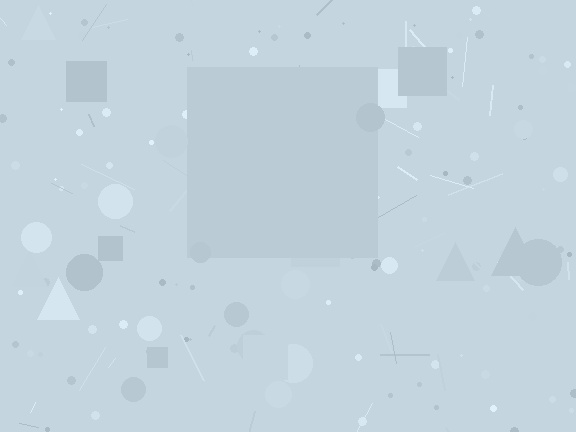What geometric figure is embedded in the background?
A square is embedded in the background.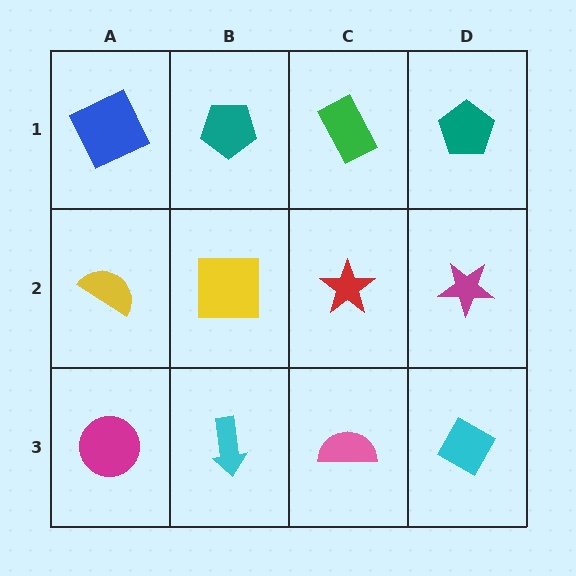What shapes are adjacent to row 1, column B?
A yellow square (row 2, column B), a blue square (row 1, column A), a green rectangle (row 1, column C).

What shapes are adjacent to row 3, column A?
A yellow semicircle (row 2, column A), a cyan arrow (row 3, column B).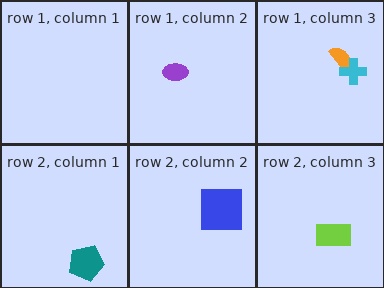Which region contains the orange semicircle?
The row 1, column 3 region.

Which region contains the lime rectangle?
The row 2, column 3 region.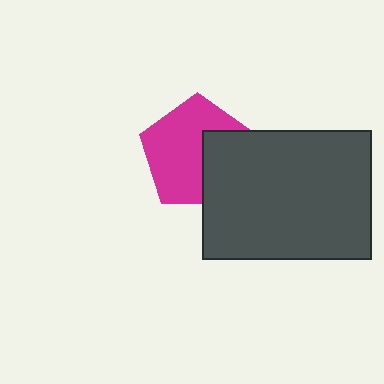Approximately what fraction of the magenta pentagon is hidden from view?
Roughly 37% of the magenta pentagon is hidden behind the dark gray rectangle.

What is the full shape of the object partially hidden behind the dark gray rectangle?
The partially hidden object is a magenta pentagon.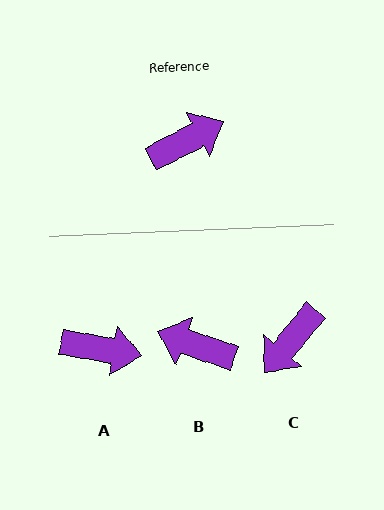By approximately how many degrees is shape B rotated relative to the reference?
Approximately 133 degrees counter-clockwise.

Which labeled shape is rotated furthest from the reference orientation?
C, about 157 degrees away.